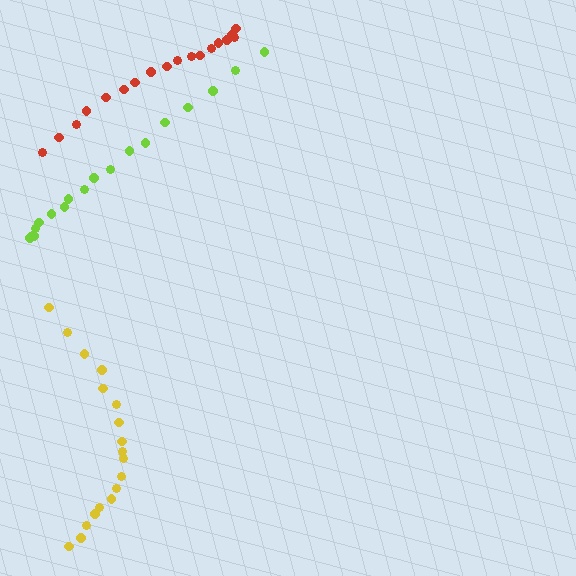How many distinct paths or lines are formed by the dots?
There are 3 distinct paths.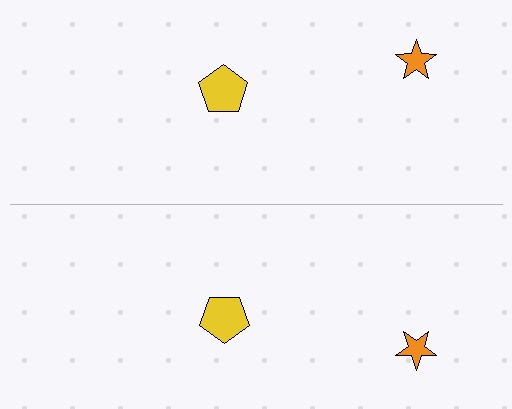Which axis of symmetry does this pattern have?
The pattern has a horizontal axis of symmetry running through the center of the image.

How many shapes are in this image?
There are 4 shapes in this image.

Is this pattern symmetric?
Yes, this pattern has bilateral (reflection) symmetry.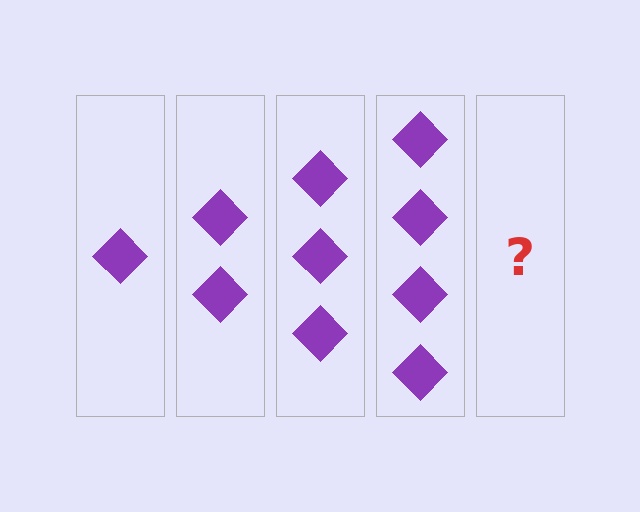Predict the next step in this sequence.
The next step is 5 diamonds.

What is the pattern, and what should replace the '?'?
The pattern is that each step adds one more diamond. The '?' should be 5 diamonds.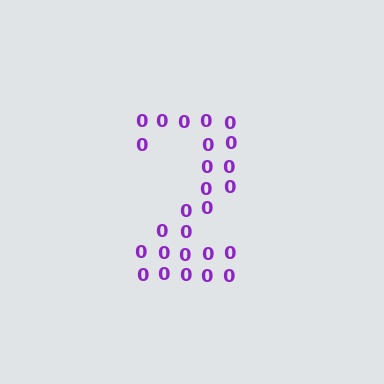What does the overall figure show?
The overall figure shows the digit 2.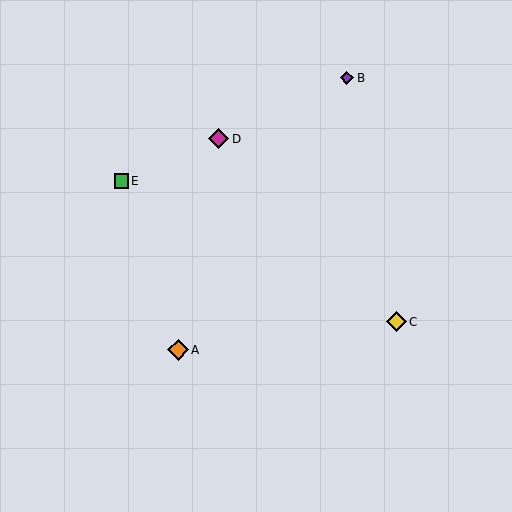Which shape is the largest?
The orange diamond (labeled A) is the largest.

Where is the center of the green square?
The center of the green square is at (121, 181).